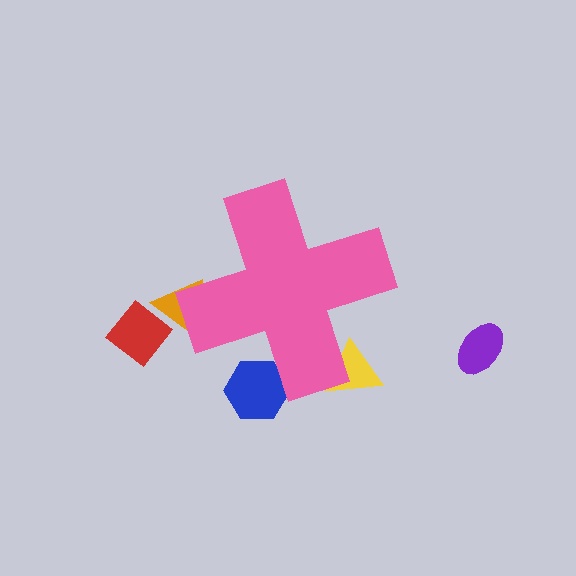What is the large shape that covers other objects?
A pink cross.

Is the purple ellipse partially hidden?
No, the purple ellipse is fully visible.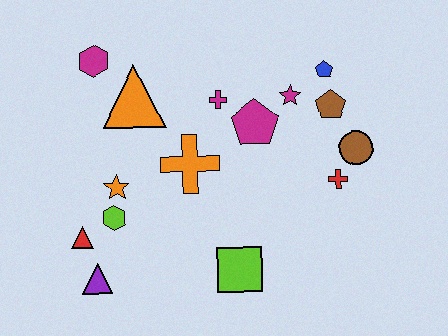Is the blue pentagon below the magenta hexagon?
Yes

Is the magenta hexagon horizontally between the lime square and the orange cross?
No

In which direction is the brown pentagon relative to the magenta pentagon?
The brown pentagon is to the right of the magenta pentagon.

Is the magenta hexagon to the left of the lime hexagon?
Yes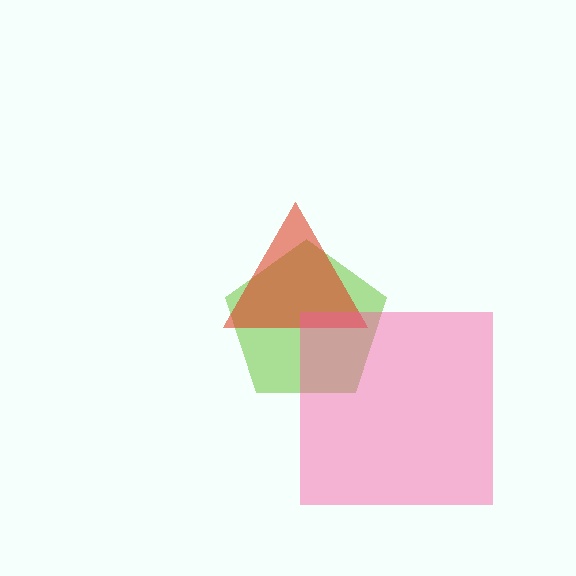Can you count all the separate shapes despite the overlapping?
Yes, there are 3 separate shapes.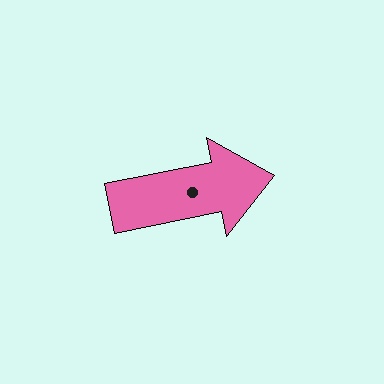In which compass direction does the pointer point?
East.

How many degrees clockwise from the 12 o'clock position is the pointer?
Approximately 79 degrees.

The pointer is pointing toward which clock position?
Roughly 3 o'clock.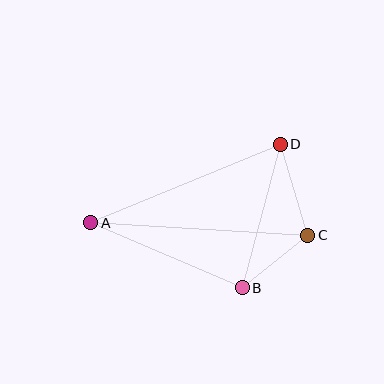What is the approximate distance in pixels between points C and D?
The distance between C and D is approximately 95 pixels.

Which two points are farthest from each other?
Points A and C are farthest from each other.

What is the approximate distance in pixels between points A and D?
The distance between A and D is approximately 205 pixels.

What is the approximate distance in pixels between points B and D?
The distance between B and D is approximately 148 pixels.